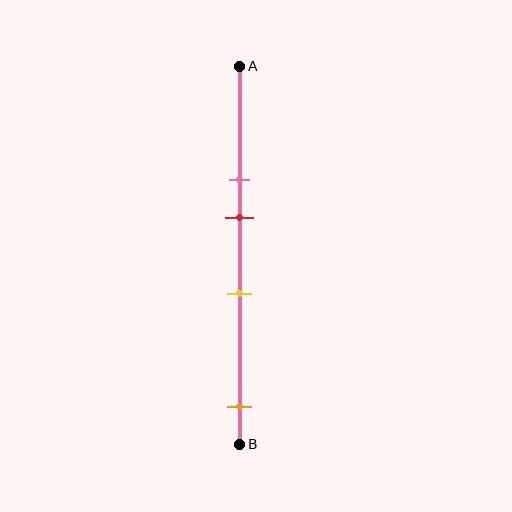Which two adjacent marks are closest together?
The pink and red marks are the closest adjacent pair.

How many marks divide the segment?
There are 4 marks dividing the segment.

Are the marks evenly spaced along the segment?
No, the marks are not evenly spaced.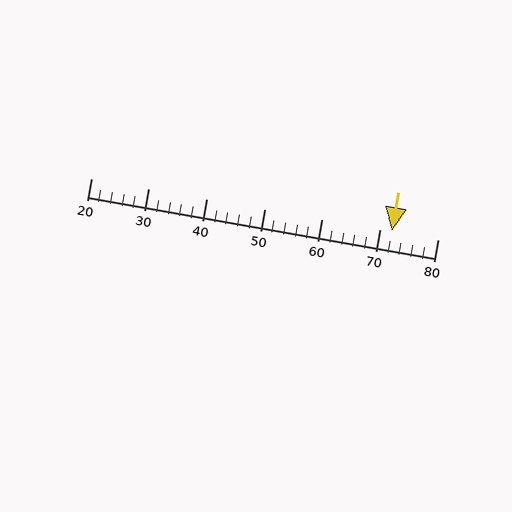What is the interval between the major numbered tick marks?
The major tick marks are spaced 10 units apart.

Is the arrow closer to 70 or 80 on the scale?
The arrow is closer to 70.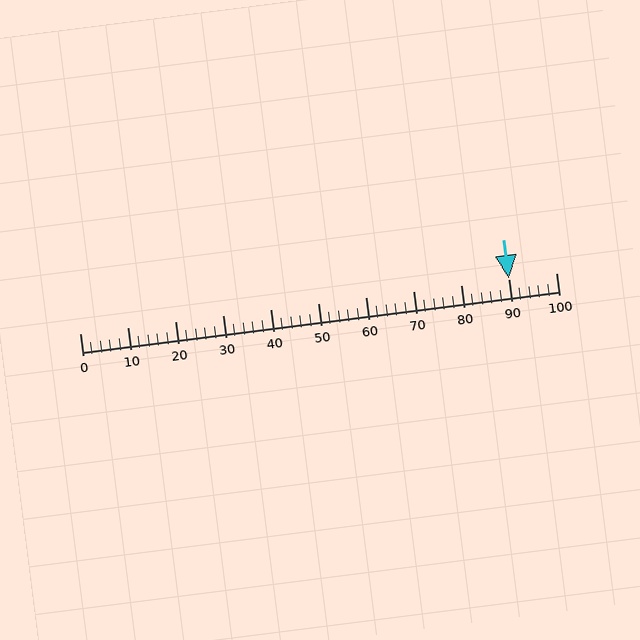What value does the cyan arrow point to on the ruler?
The cyan arrow points to approximately 90.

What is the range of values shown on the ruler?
The ruler shows values from 0 to 100.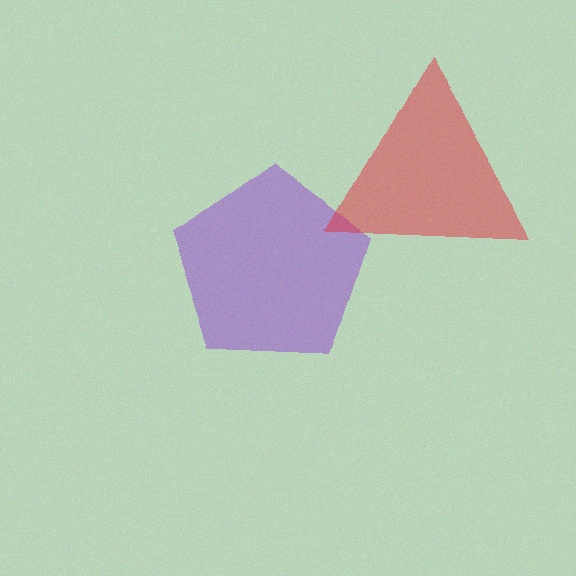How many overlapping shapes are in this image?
There are 2 overlapping shapes in the image.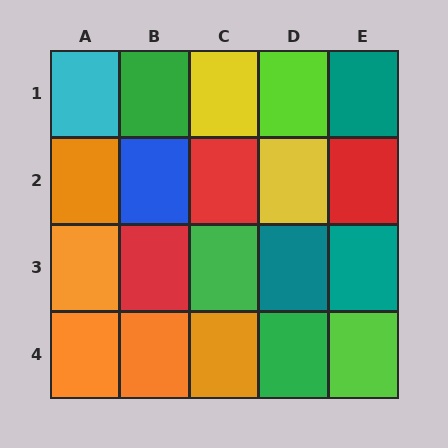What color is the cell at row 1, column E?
Teal.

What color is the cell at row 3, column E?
Teal.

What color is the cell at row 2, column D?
Yellow.